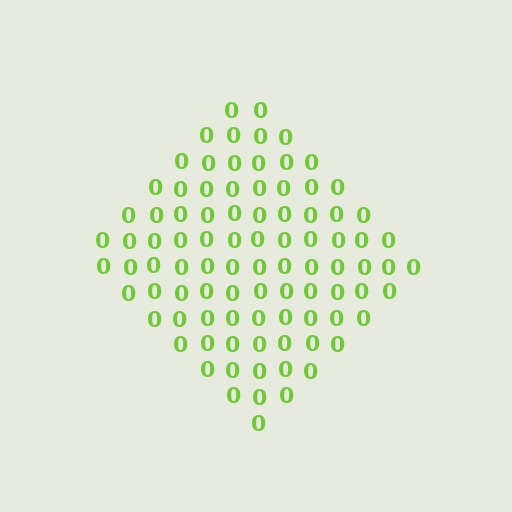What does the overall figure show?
The overall figure shows a diamond.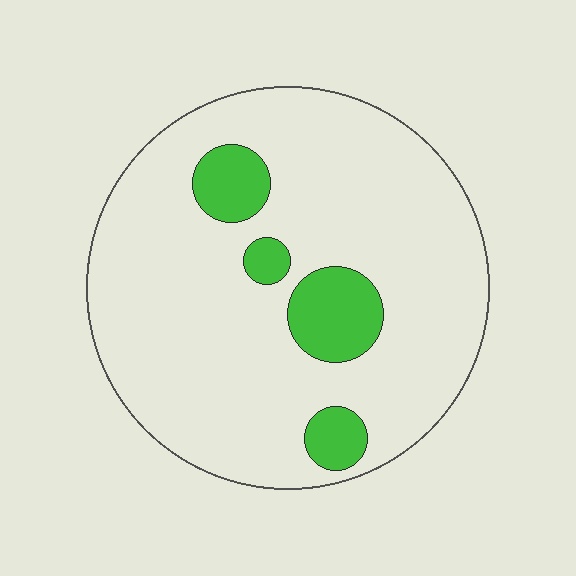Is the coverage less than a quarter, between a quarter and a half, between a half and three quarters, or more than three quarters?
Less than a quarter.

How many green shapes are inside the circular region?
4.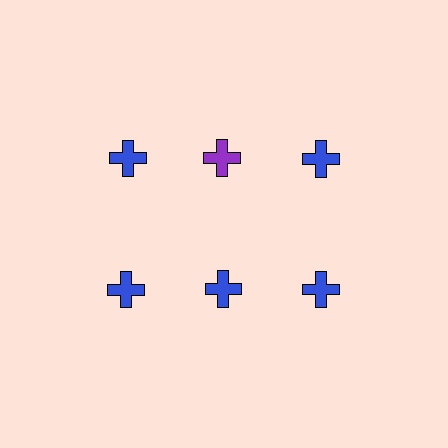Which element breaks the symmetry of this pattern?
The purple cross in the top row, second from left column breaks the symmetry. All other shapes are blue crosses.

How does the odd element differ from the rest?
It has a different color: purple instead of blue.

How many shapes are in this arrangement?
There are 6 shapes arranged in a grid pattern.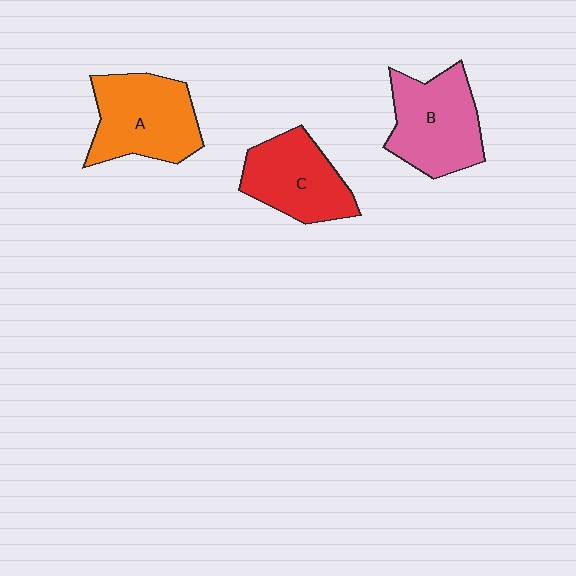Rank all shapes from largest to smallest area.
From largest to smallest: A (orange), B (pink), C (red).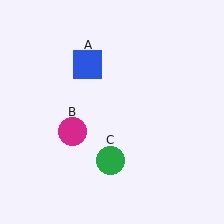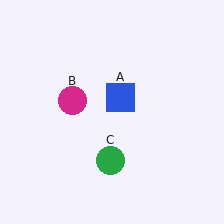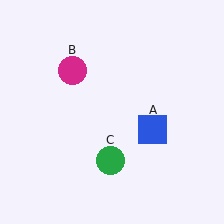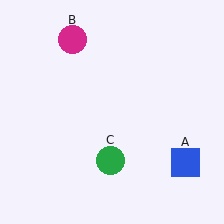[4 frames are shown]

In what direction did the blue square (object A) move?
The blue square (object A) moved down and to the right.